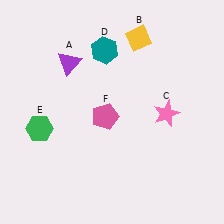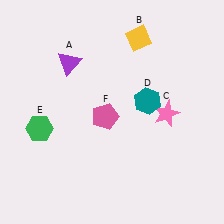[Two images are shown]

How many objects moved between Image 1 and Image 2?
1 object moved between the two images.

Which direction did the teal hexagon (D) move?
The teal hexagon (D) moved down.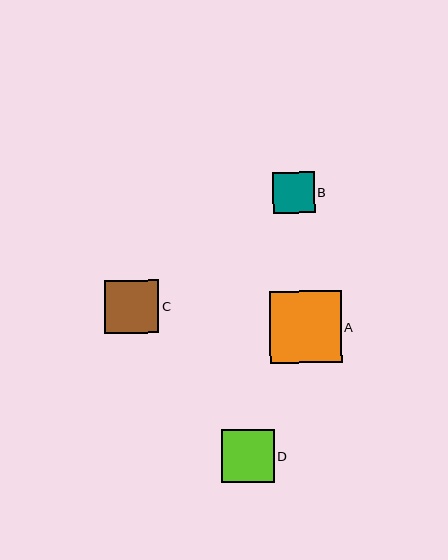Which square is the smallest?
Square B is the smallest with a size of approximately 41 pixels.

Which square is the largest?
Square A is the largest with a size of approximately 72 pixels.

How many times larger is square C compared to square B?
Square C is approximately 1.3 times the size of square B.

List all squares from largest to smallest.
From largest to smallest: A, C, D, B.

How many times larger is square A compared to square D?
Square A is approximately 1.4 times the size of square D.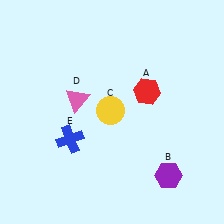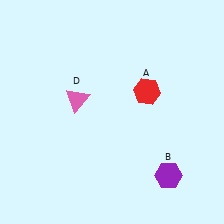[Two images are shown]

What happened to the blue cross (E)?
The blue cross (E) was removed in Image 2. It was in the bottom-left area of Image 1.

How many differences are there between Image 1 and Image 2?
There are 2 differences between the two images.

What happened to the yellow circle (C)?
The yellow circle (C) was removed in Image 2. It was in the top-left area of Image 1.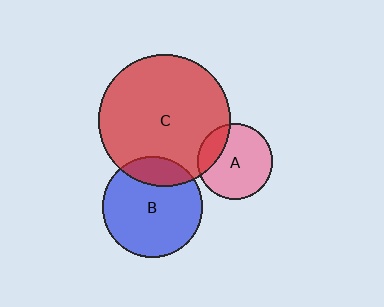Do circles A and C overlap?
Yes.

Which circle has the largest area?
Circle C (red).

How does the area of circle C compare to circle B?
Approximately 1.7 times.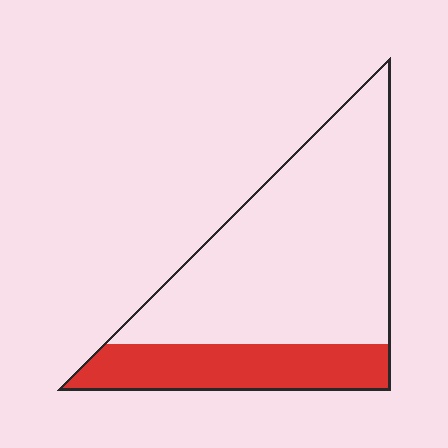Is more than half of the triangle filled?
No.